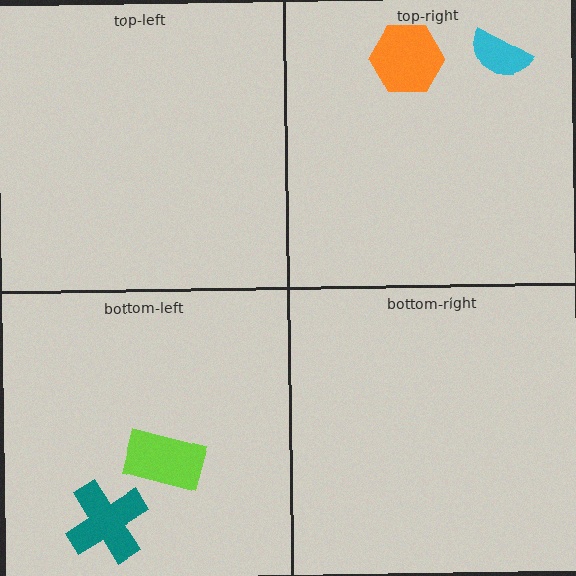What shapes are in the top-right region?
The cyan semicircle, the orange hexagon.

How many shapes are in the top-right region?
2.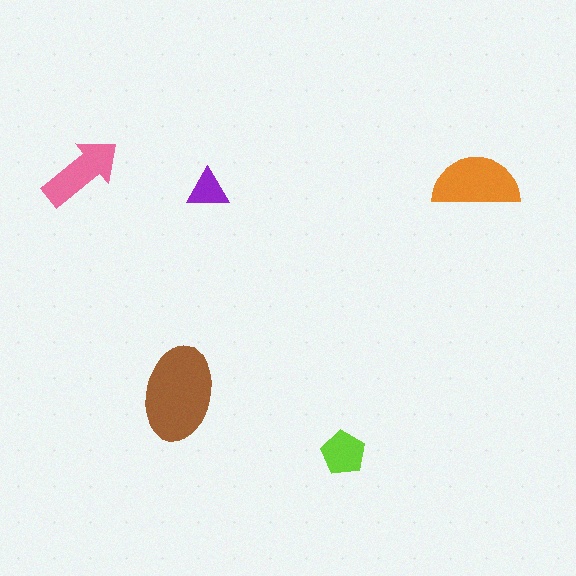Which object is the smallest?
The purple triangle.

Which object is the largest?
The brown ellipse.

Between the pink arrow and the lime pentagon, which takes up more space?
The pink arrow.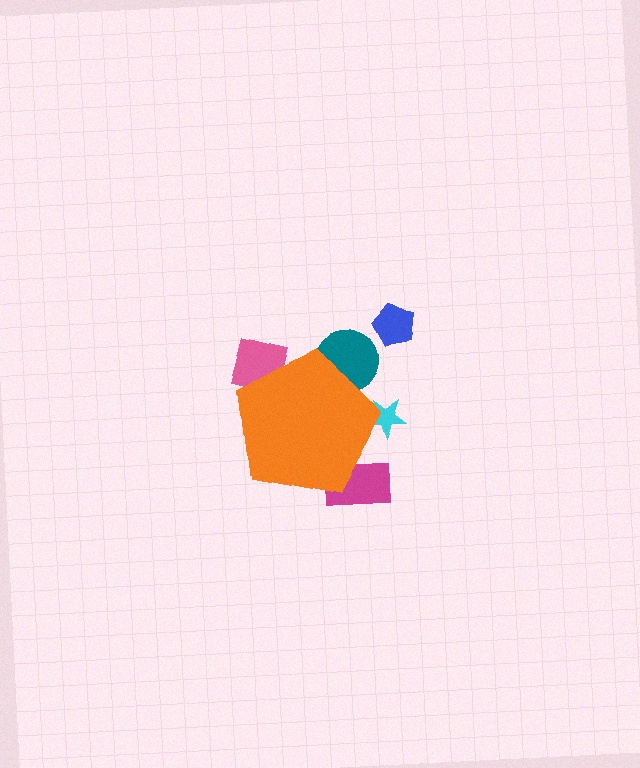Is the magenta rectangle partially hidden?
Yes, the magenta rectangle is partially hidden behind the orange pentagon.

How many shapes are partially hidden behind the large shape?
4 shapes are partially hidden.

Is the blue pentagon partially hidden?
No, the blue pentagon is fully visible.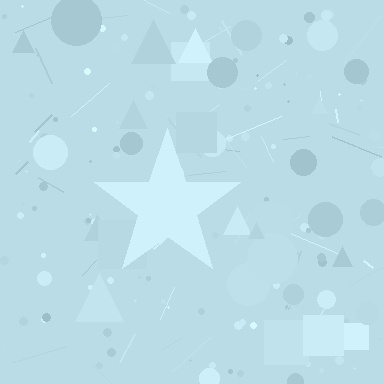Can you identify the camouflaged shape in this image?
The camouflaged shape is a star.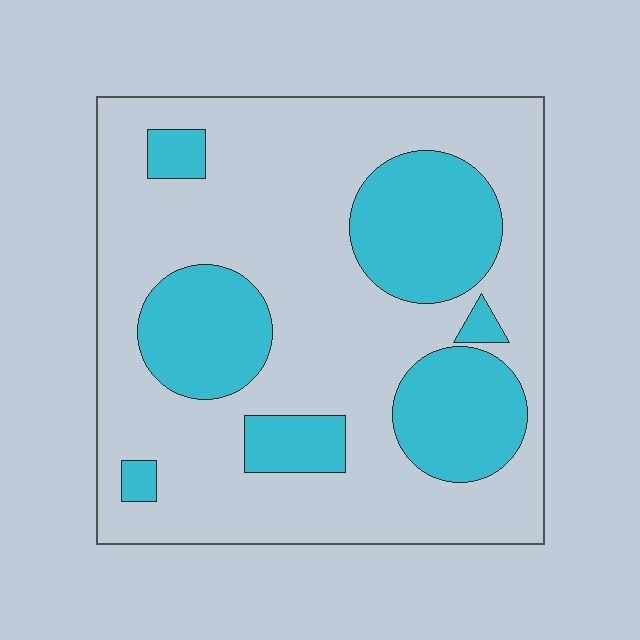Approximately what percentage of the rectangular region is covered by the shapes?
Approximately 30%.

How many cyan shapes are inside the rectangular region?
7.